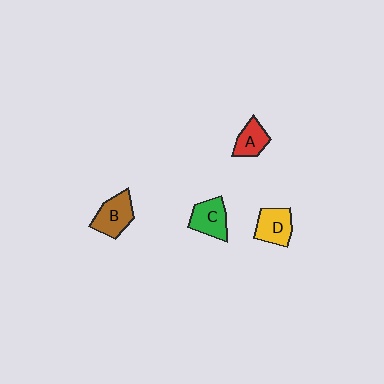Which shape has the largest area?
Shape B (brown).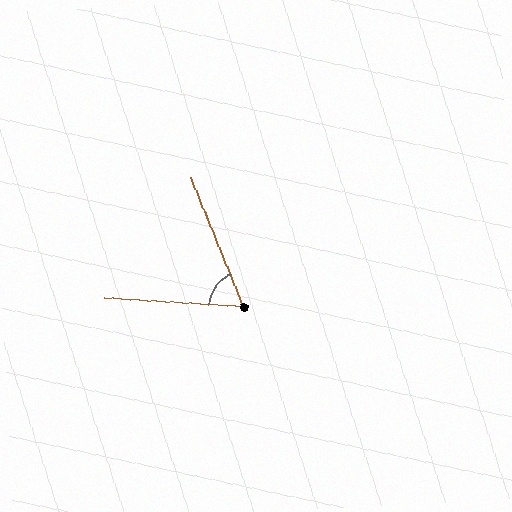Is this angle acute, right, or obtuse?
It is acute.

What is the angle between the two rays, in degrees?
Approximately 65 degrees.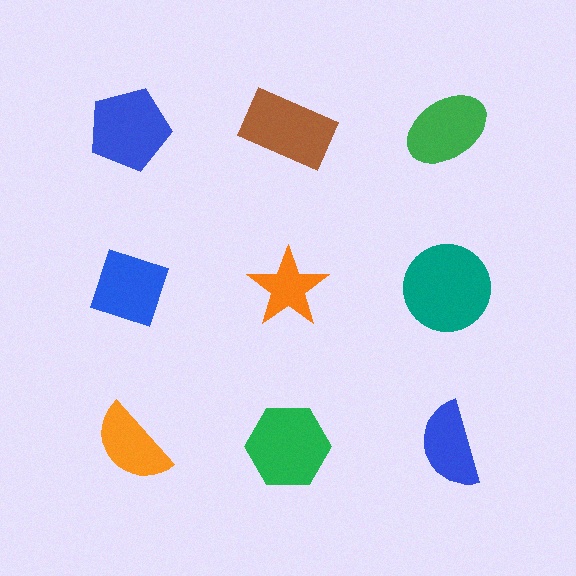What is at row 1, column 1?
A blue pentagon.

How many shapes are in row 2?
3 shapes.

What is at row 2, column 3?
A teal circle.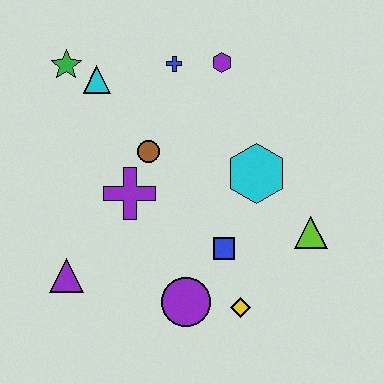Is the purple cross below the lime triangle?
No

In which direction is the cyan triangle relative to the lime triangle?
The cyan triangle is to the left of the lime triangle.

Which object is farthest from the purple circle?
The green star is farthest from the purple circle.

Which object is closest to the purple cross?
The brown circle is closest to the purple cross.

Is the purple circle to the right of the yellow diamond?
No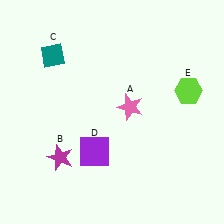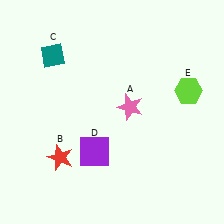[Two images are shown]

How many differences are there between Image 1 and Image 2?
There is 1 difference between the two images.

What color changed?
The star (B) changed from magenta in Image 1 to red in Image 2.